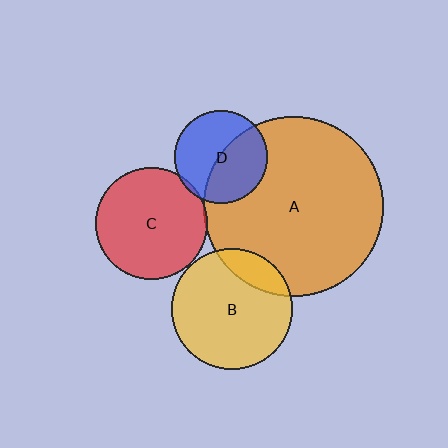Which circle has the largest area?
Circle A (orange).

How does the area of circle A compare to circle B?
Approximately 2.2 times.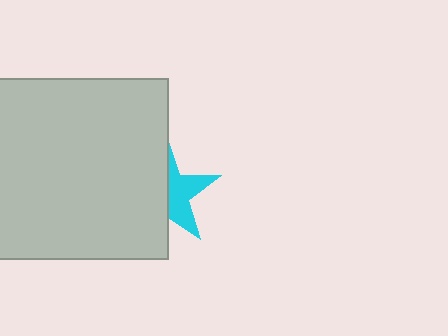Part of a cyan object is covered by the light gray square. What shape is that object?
It is a star.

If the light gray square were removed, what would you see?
You would see the complete cyan star.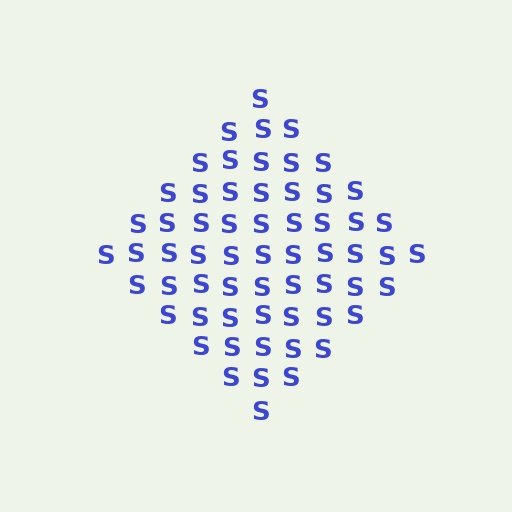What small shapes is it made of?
It is made of small letter S's.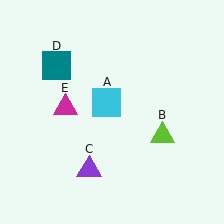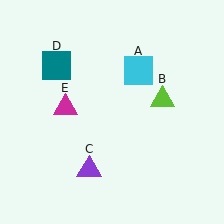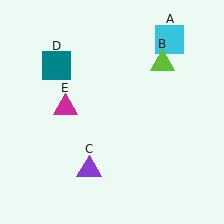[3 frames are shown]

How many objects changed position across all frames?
2 objects changed position: cyan square (object A), lime triangle (object B).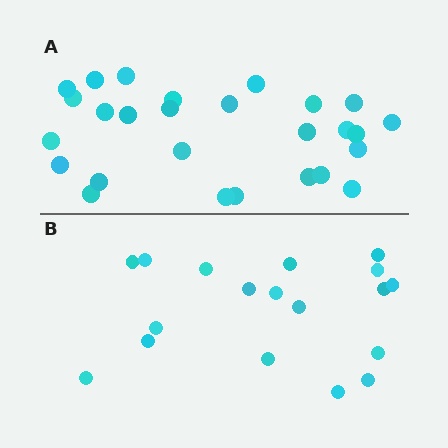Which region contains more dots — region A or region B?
Region A (the top region) has more dots.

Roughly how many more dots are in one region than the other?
Region A has roughly 8 or so more dots than region B.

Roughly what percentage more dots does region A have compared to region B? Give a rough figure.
About 50% more.